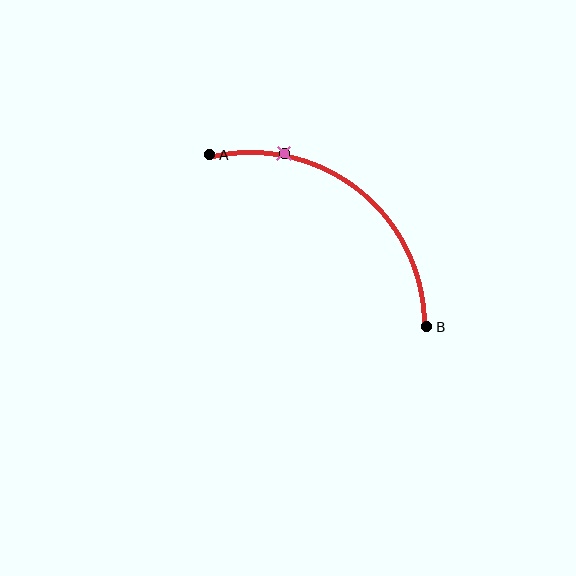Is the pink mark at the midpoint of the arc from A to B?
No. The pink mark lies on the arc but is closer to endpoint A. The arc midpoint would be at the point on the curve equidistant along the arc from both A and B.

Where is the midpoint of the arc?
The arc midpoint is the point on the curve farthest from the straight line joining A and B. It sits above and to the right of that line.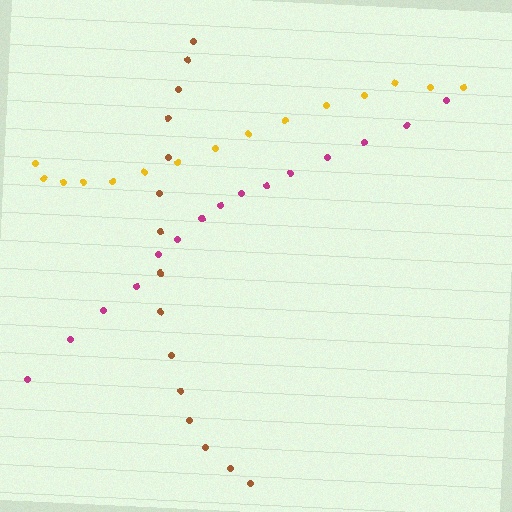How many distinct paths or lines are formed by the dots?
There are 3 distinct paths.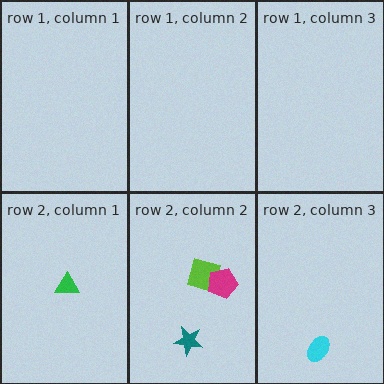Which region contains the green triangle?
The row 2, column 1 region.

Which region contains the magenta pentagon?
The row 2, column 2 region.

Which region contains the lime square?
The row 2, column 2 region.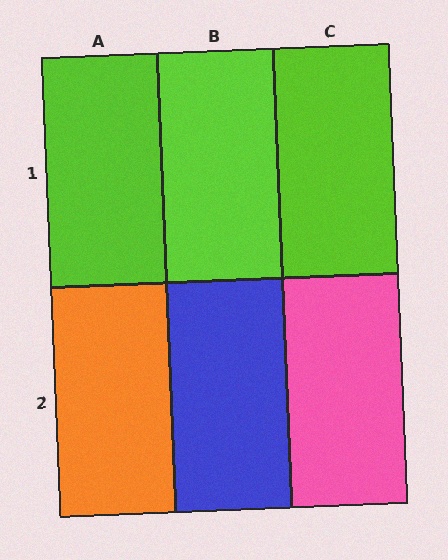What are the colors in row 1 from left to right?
Lime, lime, lime.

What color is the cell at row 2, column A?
Orange.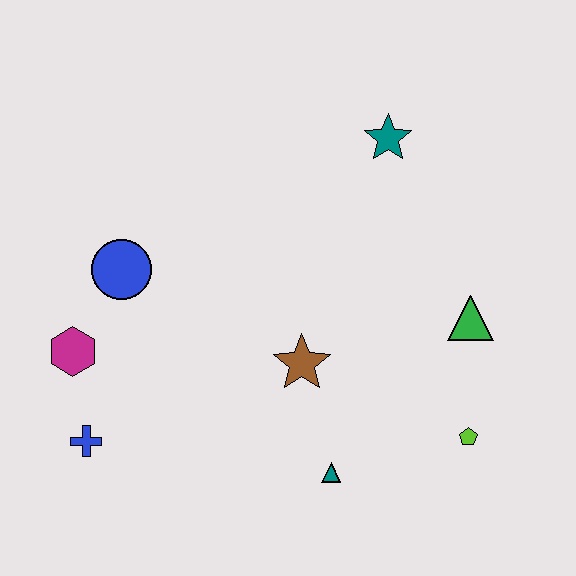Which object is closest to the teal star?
The green triangle is closest to the teal star.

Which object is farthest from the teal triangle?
The teal star is farthest from the teal triangle.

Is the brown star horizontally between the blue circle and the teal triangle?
Yes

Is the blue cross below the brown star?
Yes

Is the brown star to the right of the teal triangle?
No